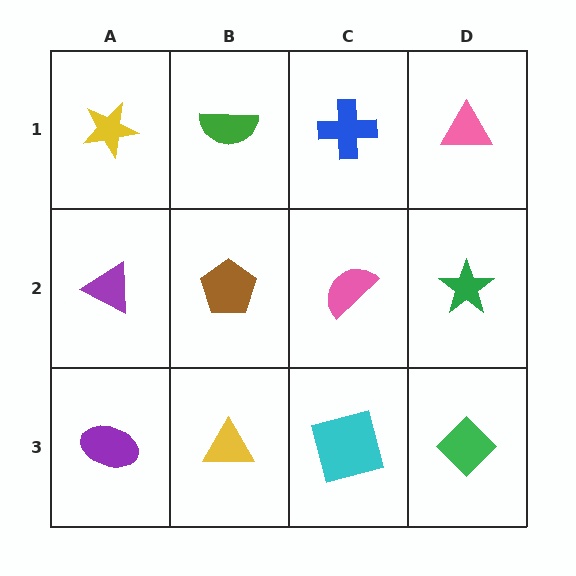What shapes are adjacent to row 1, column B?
A brown pentagon (row 2, column B), a yellow star (row 1, column A), a blue cross (row 1, column C).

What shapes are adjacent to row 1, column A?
A purple triangle (row 2, column A), a green semicircle (row 1, column B).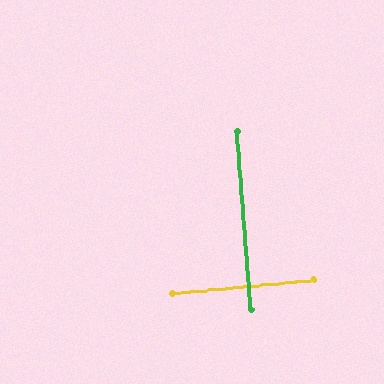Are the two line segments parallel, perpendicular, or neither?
Perpendicular — they meet at approximately 89°.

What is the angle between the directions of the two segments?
Approximately 89 degrees.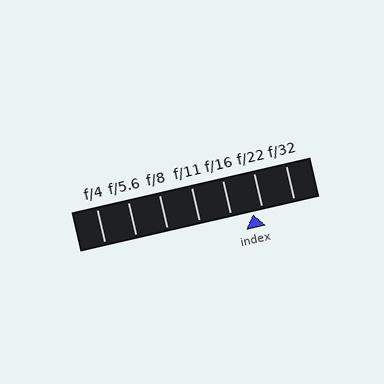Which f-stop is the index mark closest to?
The index mark is closest to f/22.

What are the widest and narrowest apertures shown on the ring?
The widest aperture shown is f/4 and the narrowest is f/32.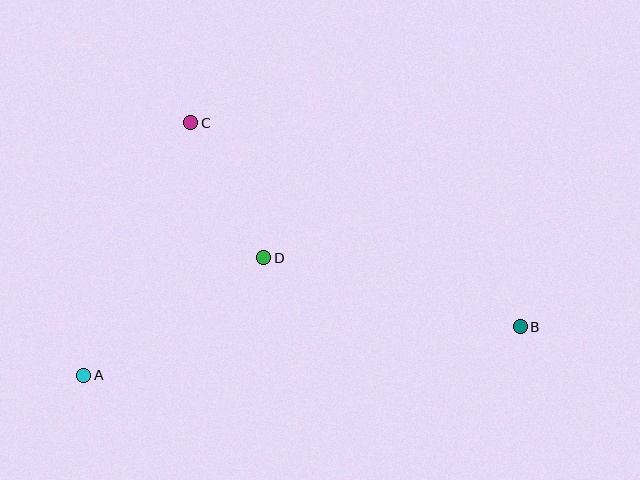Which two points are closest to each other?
Points C and D are closest to each other.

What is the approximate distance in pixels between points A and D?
The distance between A and D is approximately 215 pixels.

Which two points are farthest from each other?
Points A and B are farthest from each other.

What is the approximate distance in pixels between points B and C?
The distance between B and C is approximately 387 pixels.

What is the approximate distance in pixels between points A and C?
The distance between A and C is approximately 274 pixels.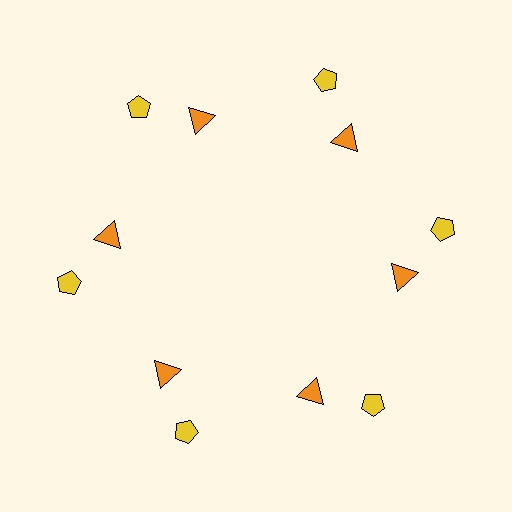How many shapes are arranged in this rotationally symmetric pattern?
There are 12 shapes, arranged in 6 groups of 2.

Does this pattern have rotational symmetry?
Yes, this pattern has 6-fold rotational symmetry. It looks the same after rotating 60 degrees around the center.